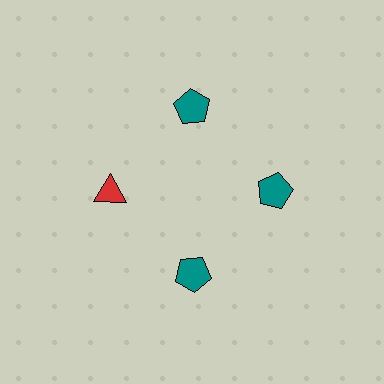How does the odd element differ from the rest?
It differs in both color (red instead of teal) and shape (triangle instead of pentagon).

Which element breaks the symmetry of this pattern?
The red triangle at roughly the 9 o'clock position breaks the symmetry. All other shapes are teal pentagons.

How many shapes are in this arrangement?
There are 4 shapes arranged in a ring pattern.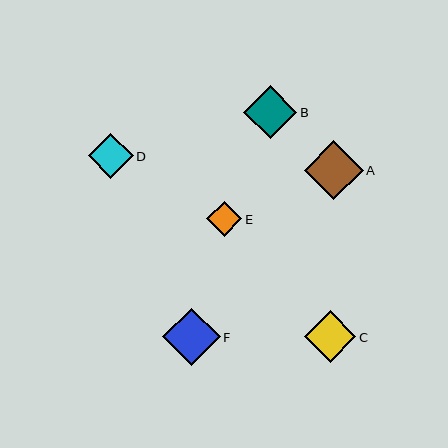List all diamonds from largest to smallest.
From largest to smallest: A, F, B, C, D, E.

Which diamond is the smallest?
Diamond E is the smallest with a size of approximately 35 pixels.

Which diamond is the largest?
Diamond A is the largest with a size of approximately 59 pixels.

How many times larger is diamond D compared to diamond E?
Diamond D is approximately 1.3 times the size of diamond E.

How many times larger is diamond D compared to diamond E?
Diamond D is approximately 1.3 times the size of diamond E.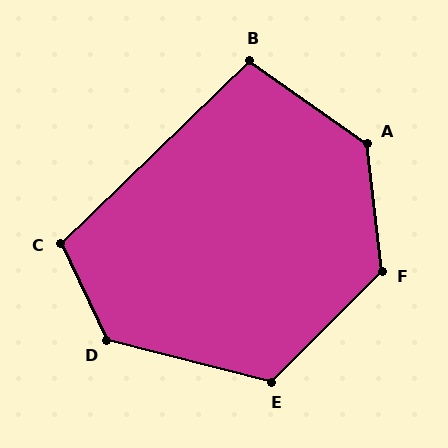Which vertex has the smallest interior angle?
B, at approximately 101 degrees.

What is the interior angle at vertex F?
Approximately 129 degrees (obtuse).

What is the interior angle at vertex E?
Approximately 121 degrees (obtuse).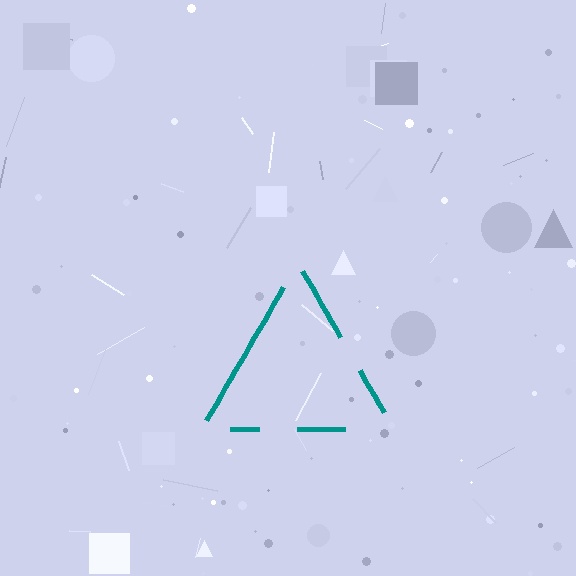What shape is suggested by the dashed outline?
The dashed outline suggests a triangle.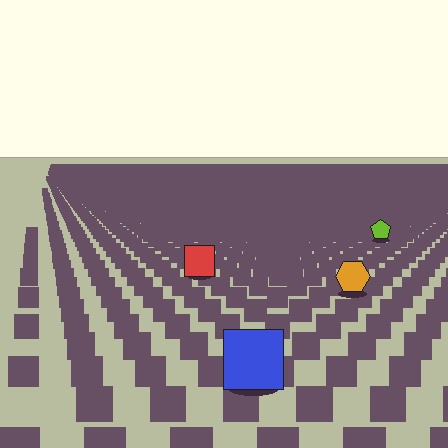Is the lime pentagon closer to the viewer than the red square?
No. The red square is closer — you can tell from the texture gradient: the ground texture is coarser near it.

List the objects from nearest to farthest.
From nearest to farthest: the blue square, the orange hexagon, the red square, the lime pentagon.